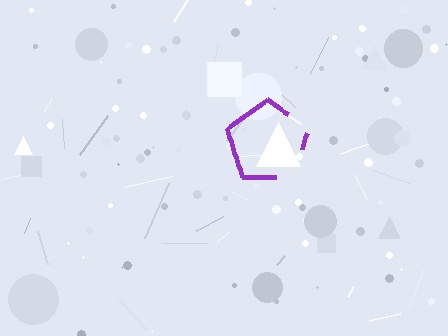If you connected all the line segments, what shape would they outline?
They would outline a pentagon.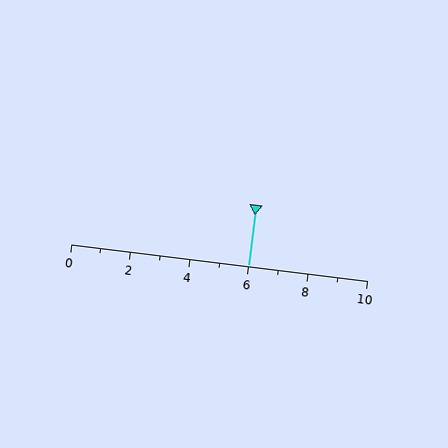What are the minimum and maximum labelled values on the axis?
The axis runs from 0 to 10.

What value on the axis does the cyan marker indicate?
The marker indicates approximately 6.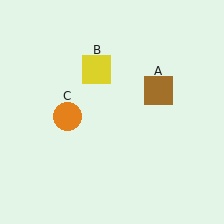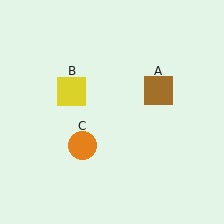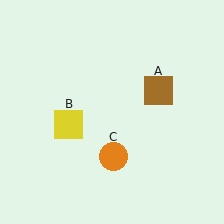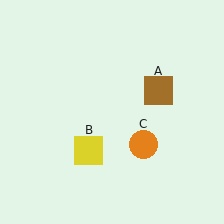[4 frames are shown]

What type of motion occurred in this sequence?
The yellow square (object B), orange circle (object C) rotated counterclockwise around the center of the scene.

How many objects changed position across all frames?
2 objects changed position: yellow square (object B), orange circle (object C).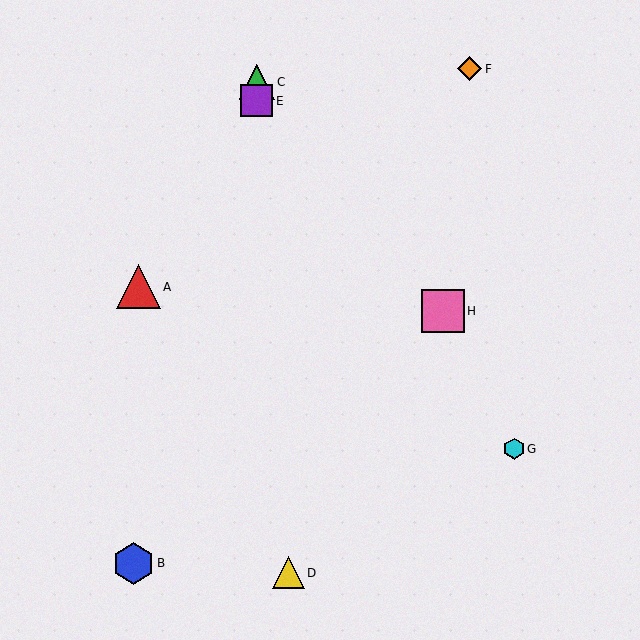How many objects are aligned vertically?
2 objects (C, E) are aligned vertically.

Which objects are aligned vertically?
Objects C, E are aligned vertically.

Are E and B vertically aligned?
No, E is at x≈257 and B is at x≈134.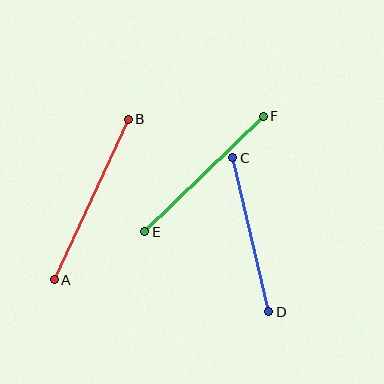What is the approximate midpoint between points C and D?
The midpoint is at approximately (251, 235) pixels.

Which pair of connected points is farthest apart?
Points A and B are farthest apart.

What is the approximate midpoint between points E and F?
The midpoint is at approximately (204, 174) pixels.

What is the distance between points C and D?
The distance is approximately 158 pixels.